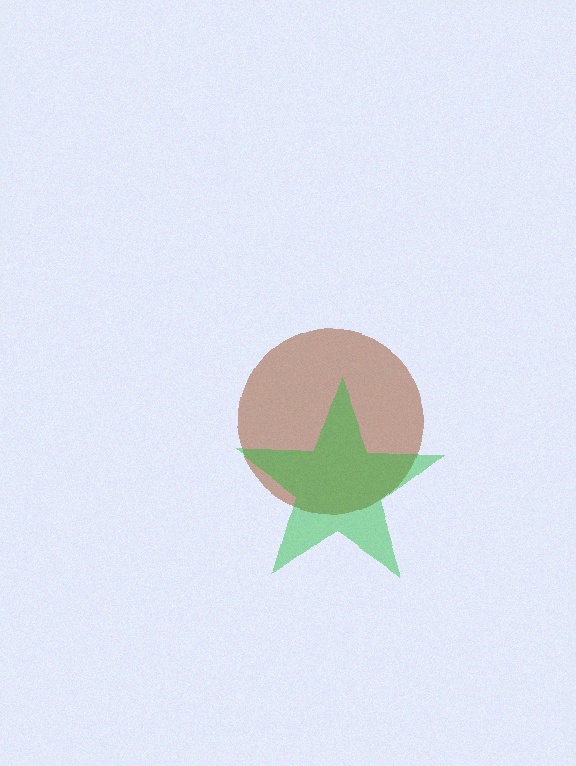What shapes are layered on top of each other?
The layered shapes are: a brown circle, a green star.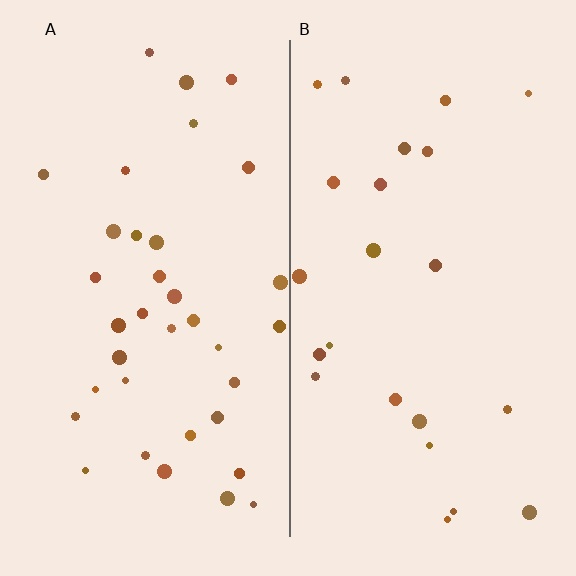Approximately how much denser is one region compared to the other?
Approximately 1.6× — region A over region B.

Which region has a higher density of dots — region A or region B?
A (the left).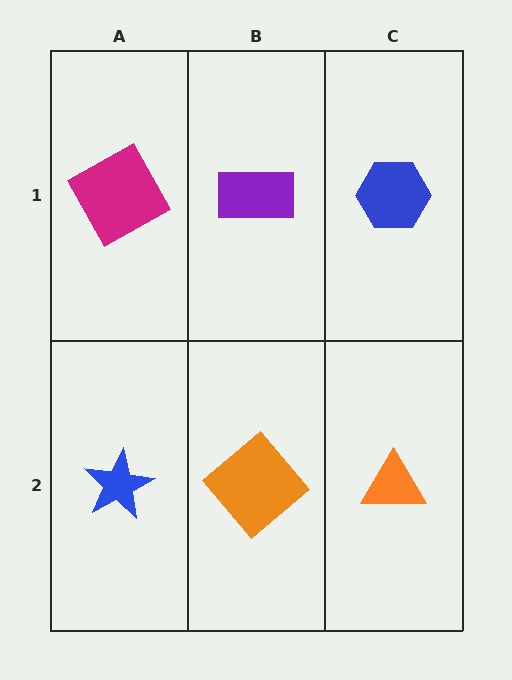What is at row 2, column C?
An orange triangle.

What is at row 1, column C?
A blue hexagon.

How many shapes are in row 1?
3 shapes.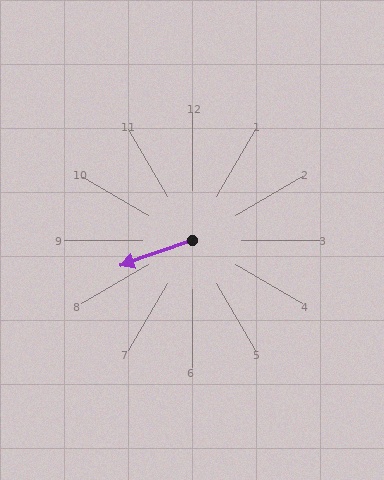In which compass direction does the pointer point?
West.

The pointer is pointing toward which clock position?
Roughly 8 o'clock.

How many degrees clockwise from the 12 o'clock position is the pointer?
Approximately 250 degrees.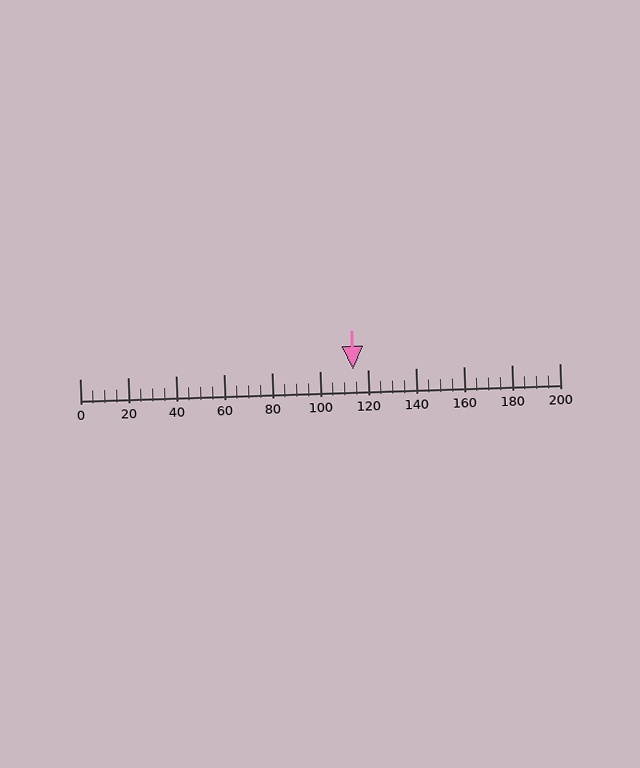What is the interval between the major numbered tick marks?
The major tick marks are spaced 20 units apart.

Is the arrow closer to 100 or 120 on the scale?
The arrow is closer to 120.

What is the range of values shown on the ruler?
The ruler shows values from 0 to 200.